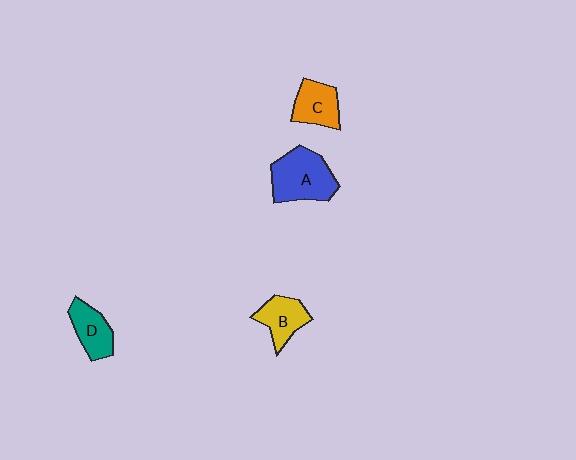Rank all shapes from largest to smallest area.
From largest to smallest: A (blue), C (orange), B (yellow), D (teal).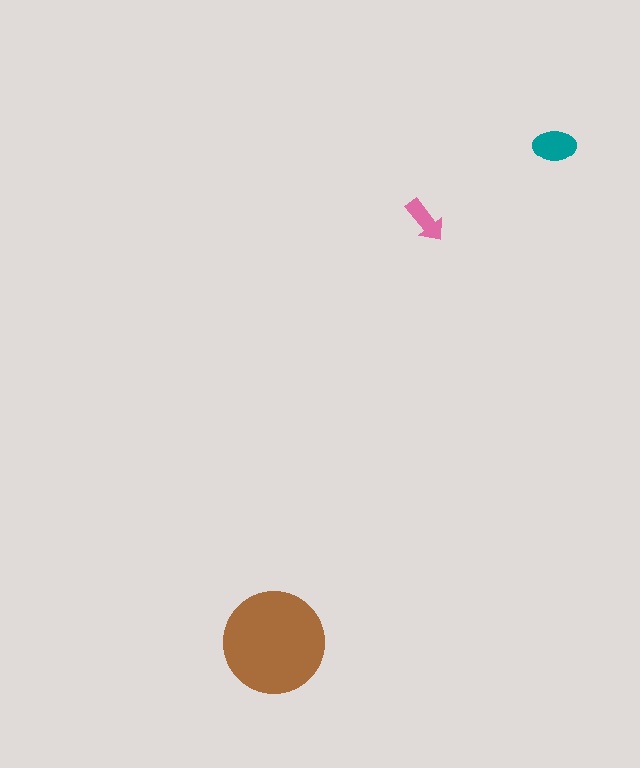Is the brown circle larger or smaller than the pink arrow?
Larger.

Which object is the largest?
The brown circle.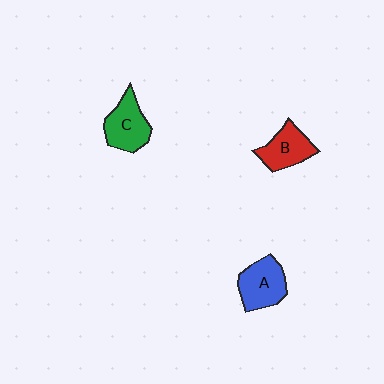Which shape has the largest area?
Shape A (blue).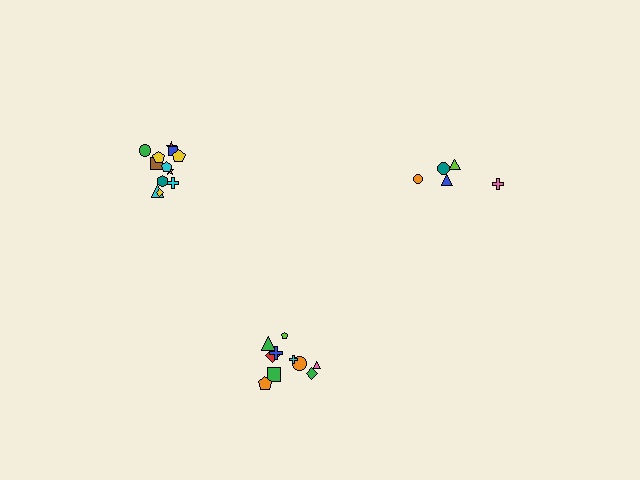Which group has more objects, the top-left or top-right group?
The top-left group.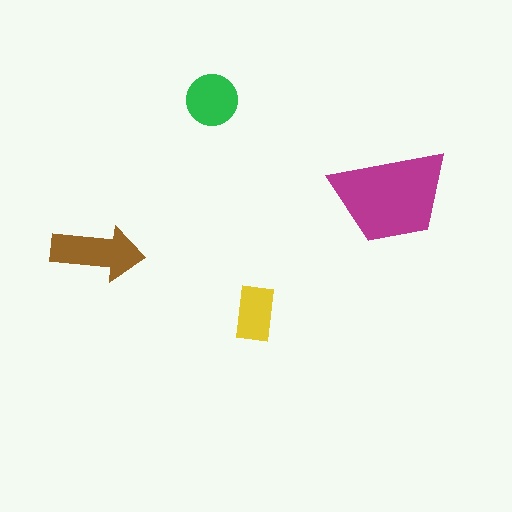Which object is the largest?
The magenta trapezoid.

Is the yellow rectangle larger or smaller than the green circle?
Smaller.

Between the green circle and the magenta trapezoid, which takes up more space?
The magenta trapezoid.